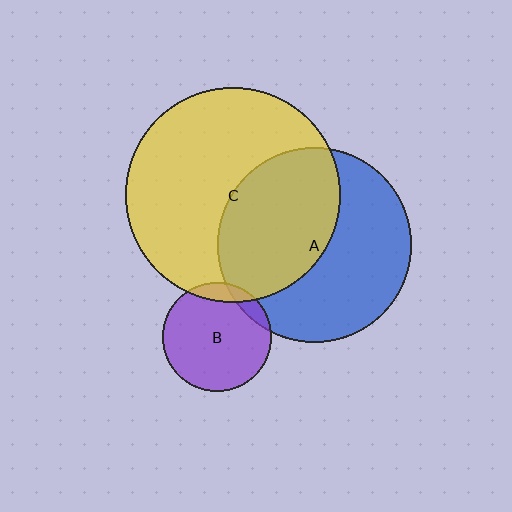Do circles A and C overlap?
Yes.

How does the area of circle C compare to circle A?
Approximately 1.2 times.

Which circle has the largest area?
Circle C (yellow).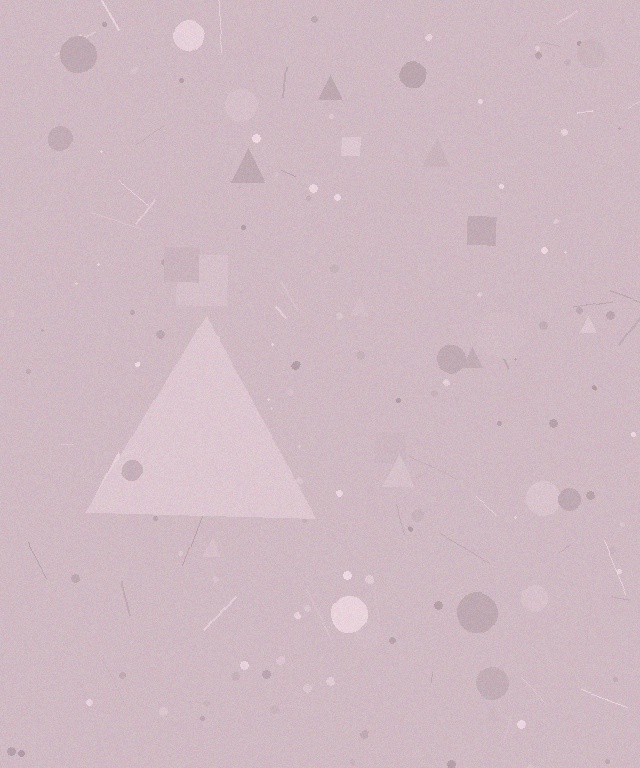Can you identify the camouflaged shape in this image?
The camouflaged shape is a triangle.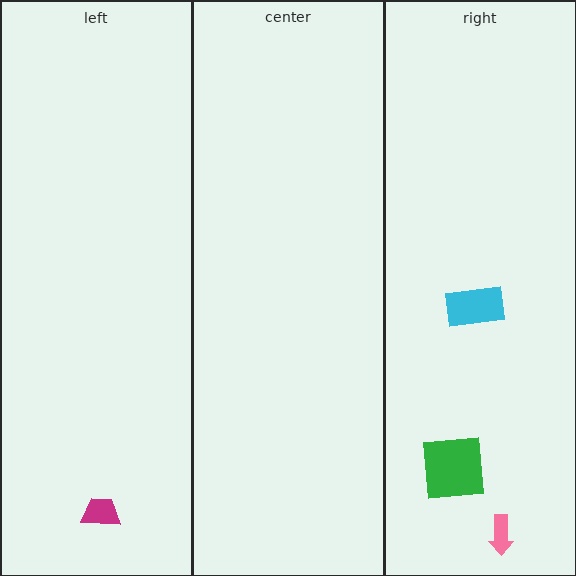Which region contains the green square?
The right region.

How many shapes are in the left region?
1.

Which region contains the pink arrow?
The right region.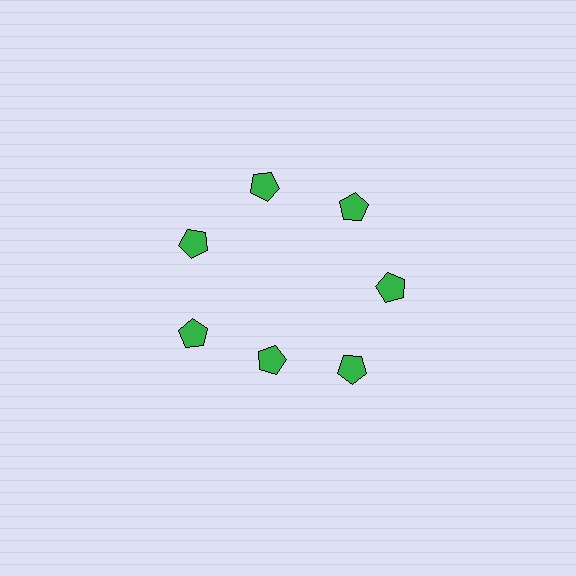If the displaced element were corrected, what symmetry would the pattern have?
It would have 7-fold rotational symmetry — the pattern would map onto itself every 51 degrees.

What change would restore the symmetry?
The symmetry would be restored by moving it outward, back onto the ring so that all 7 pentagons sit at equal angles and equal distance from the center.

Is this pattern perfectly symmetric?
No. The 7 green pentagons are arranged in a ring, but one element near the 6 o'clock position is pulled inward toward the center, breaking the 7-fold rotational symmetry.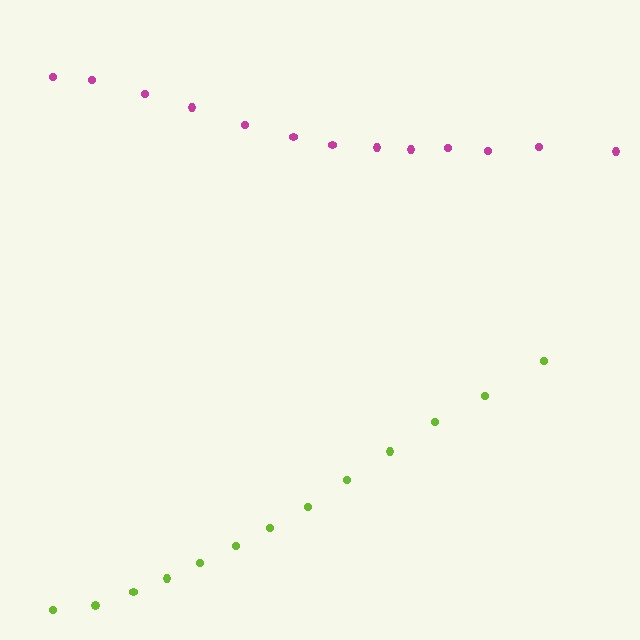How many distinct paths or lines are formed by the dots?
There are 2 distinct paths.